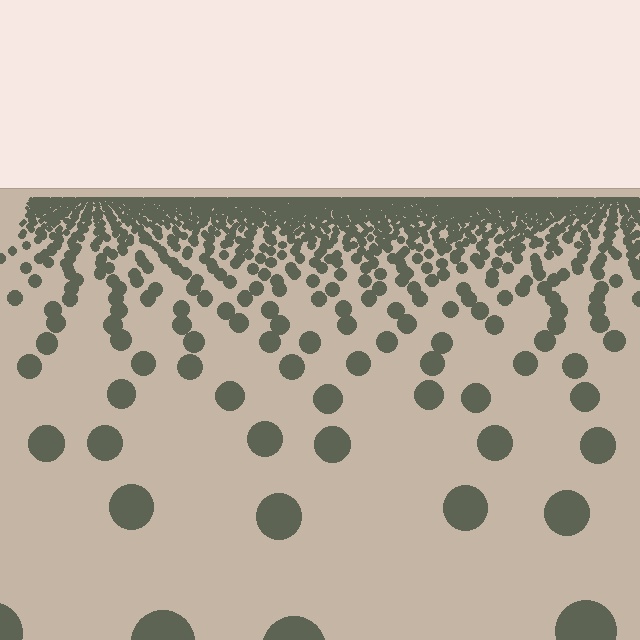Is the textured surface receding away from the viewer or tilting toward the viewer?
The surface is receding away from the viewer. Texture elements get smaller and denser toward the top.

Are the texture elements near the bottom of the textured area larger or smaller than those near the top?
Larger. Near the bottom, elements are closer to the viewer and appear at a bigger on-screen size.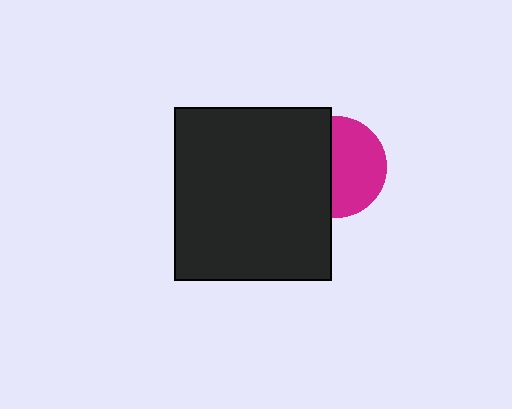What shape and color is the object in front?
The object in front is a black rectangle.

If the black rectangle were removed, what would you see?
You would see the complete magenta circle.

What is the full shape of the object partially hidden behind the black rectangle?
The partially hidden object is a magenta circle.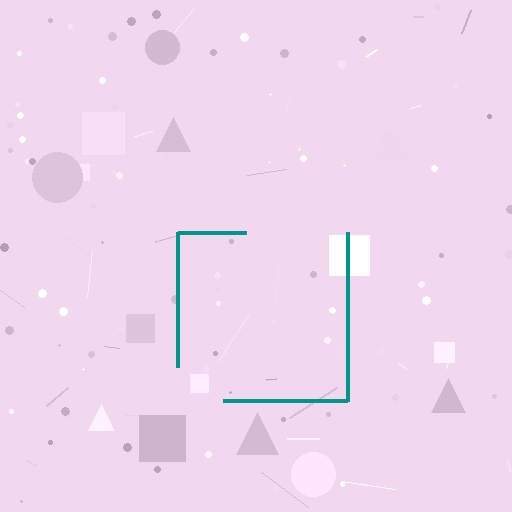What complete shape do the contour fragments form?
The contour fragments form a square.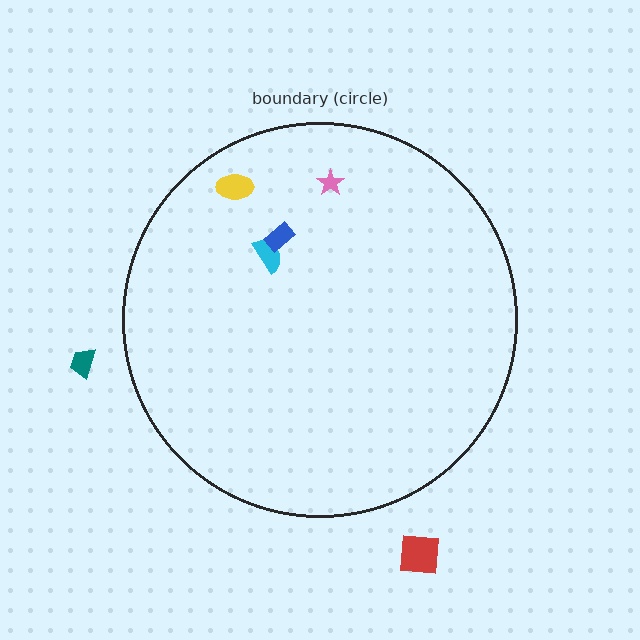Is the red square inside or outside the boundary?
Outside.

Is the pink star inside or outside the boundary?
Inside.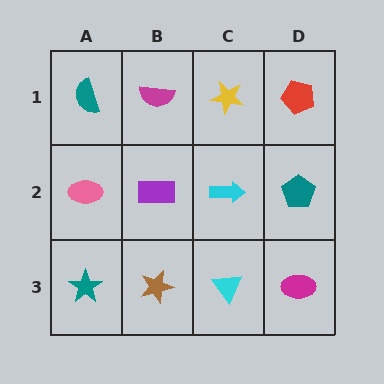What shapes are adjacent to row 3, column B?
A purple rectangle (row 2, column B), a teal star (row 3, column A), a cyan triangle (row 3, column C).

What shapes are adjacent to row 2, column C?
A yellow star (row 1, column C), a cyan triangle (row 3, column C), a purple rectangle (row 2, column B), a teal pentagon (row 2, column D).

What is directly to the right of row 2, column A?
A purple rectangle.